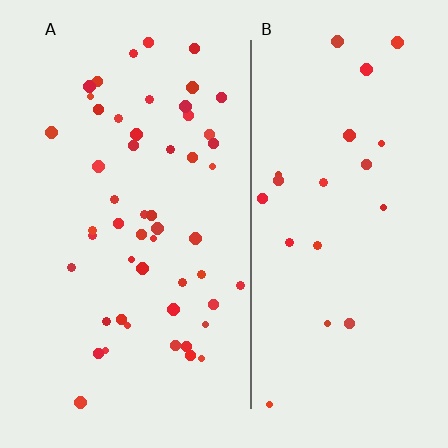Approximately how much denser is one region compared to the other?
Approximately 2.4× — region A over region B.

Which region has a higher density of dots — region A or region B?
A (the left).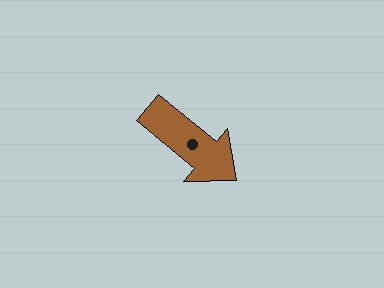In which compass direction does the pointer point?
Southeast.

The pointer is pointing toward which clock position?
Roughly 4 o'clock.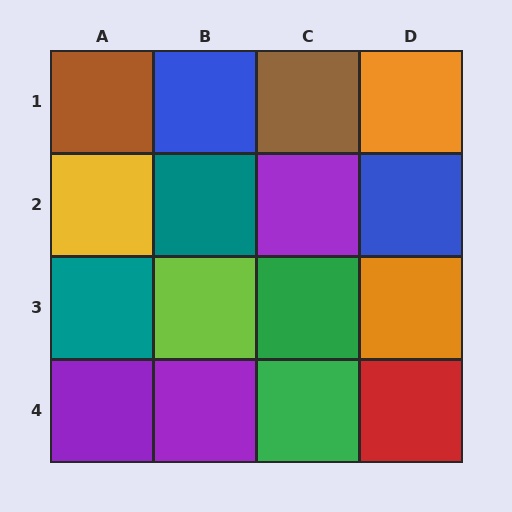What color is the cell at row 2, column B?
Teal.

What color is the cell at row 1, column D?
Orange.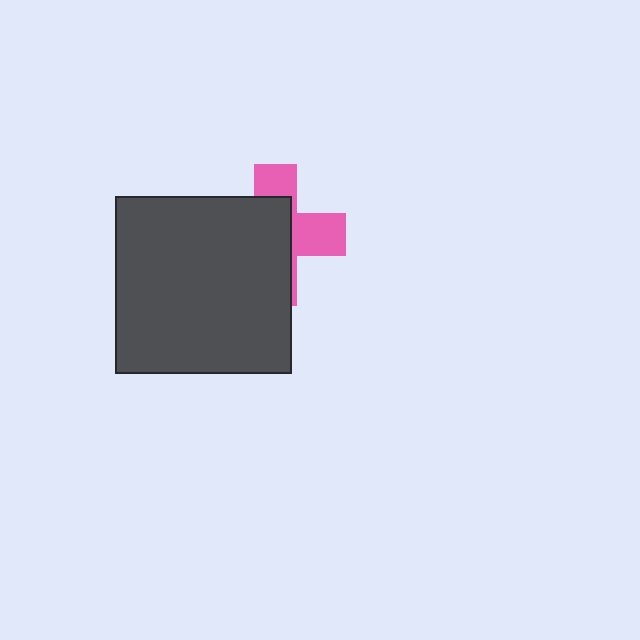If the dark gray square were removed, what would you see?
You would see the complete pink cross.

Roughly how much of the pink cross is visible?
A small part of it is visible (roughly 39%).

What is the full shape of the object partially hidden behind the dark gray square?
The partially hidden object is a pink cross.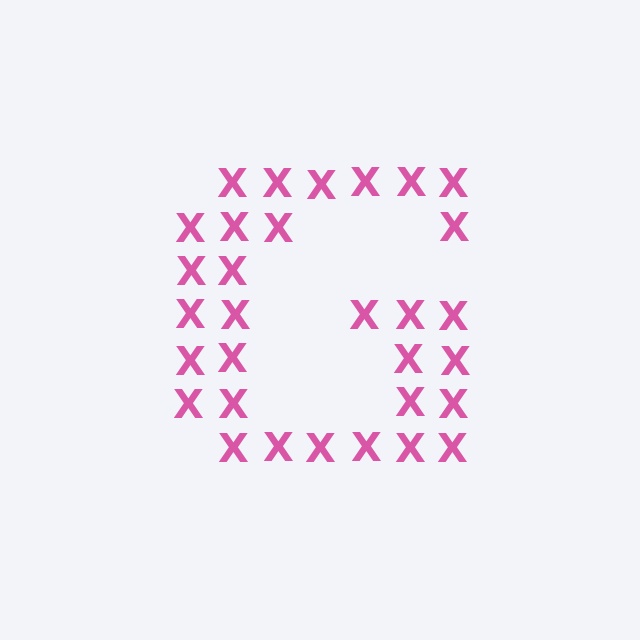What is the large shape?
The large shape is the letter G.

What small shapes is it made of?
It is made of small letter X's.